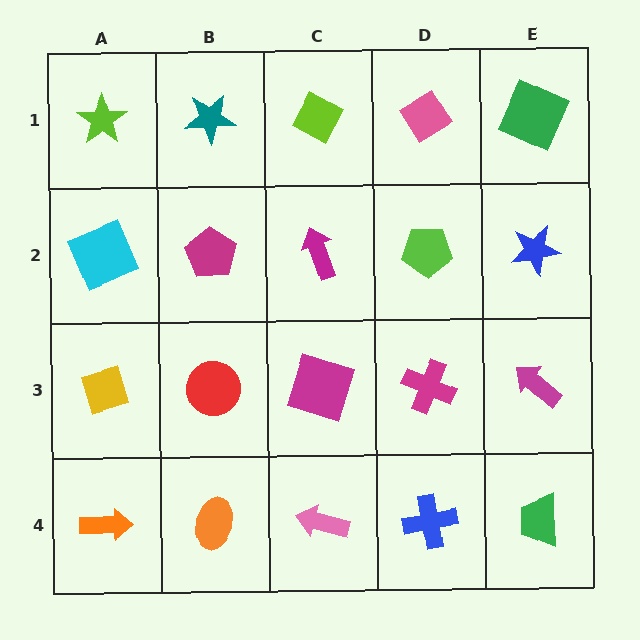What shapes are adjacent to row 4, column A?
A yellow diamond (row 3, column A), an orange ellipse (row 4, column B).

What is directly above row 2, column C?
A lime diamond.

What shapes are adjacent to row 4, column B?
A red circle (row 3, column B), an orange arrow (row 4, column A), a pink arrow (row 4, column C).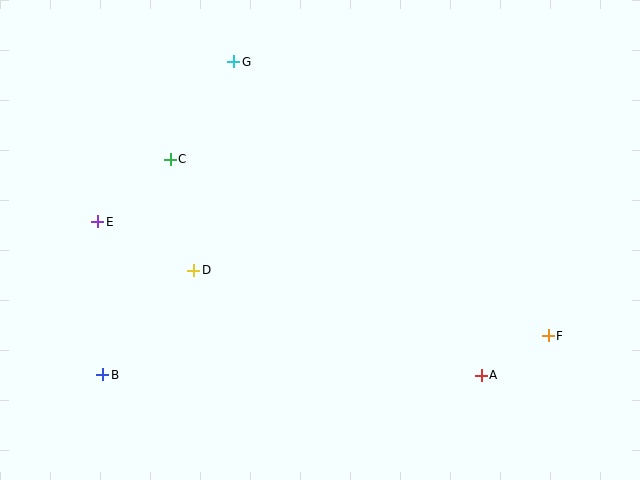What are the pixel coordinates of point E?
Point E is at (98, 222).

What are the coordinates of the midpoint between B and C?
The midpoint between B and C is at (137, 267).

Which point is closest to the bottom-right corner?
Point F is closest to the bottom-right corner.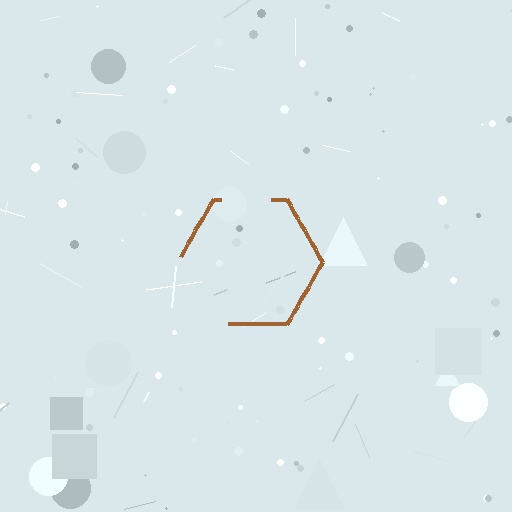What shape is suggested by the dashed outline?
The dashed outline suggests a hexagon.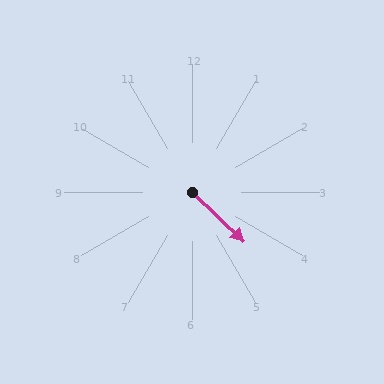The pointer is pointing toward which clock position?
Roughly 4 o'clock.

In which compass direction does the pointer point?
Southeast.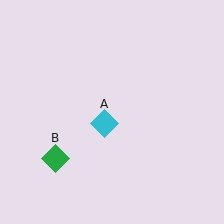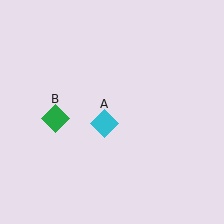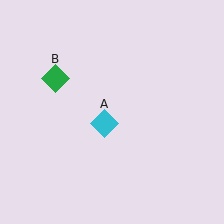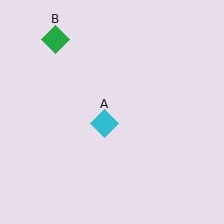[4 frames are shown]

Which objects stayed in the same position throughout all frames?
Cyan diamond (object A) remained stationary.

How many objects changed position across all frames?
1 object changed position: green diamond (object B).